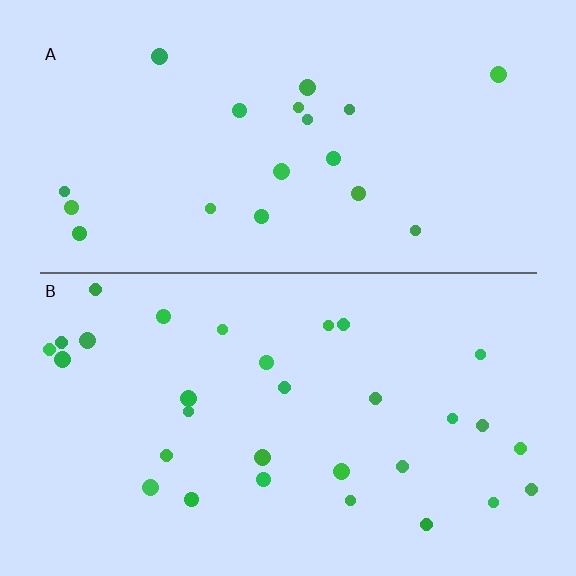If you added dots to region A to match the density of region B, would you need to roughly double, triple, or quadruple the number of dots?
Approximately double.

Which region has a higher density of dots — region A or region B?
B (the bottom).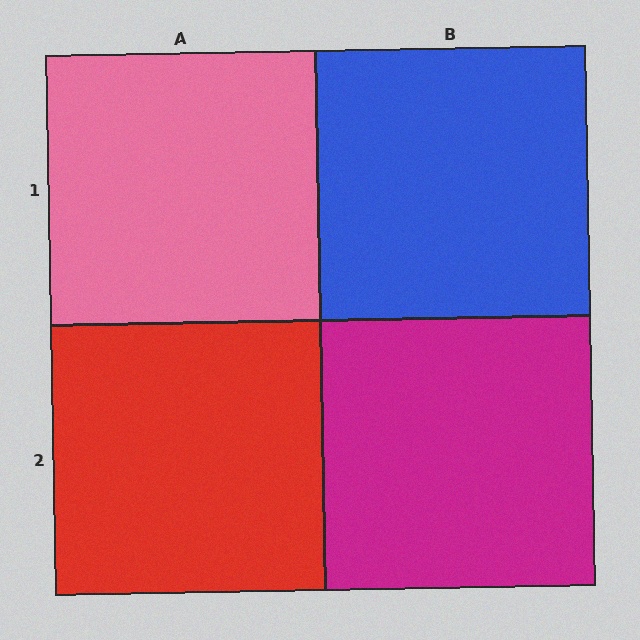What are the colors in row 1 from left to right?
Pink, blue.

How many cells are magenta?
1 cell is magenta.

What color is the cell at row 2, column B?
Magenta.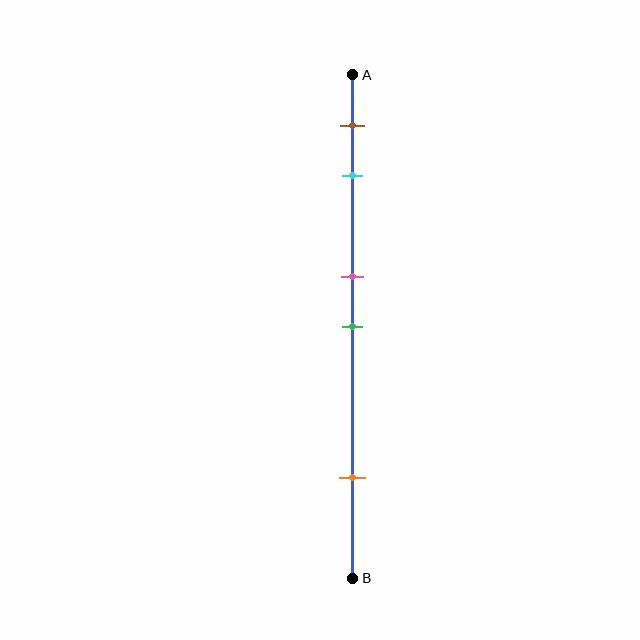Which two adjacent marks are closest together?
The pink and green marks are the closest adjacent pair.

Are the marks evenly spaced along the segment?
No, the marks are not evenly spaced.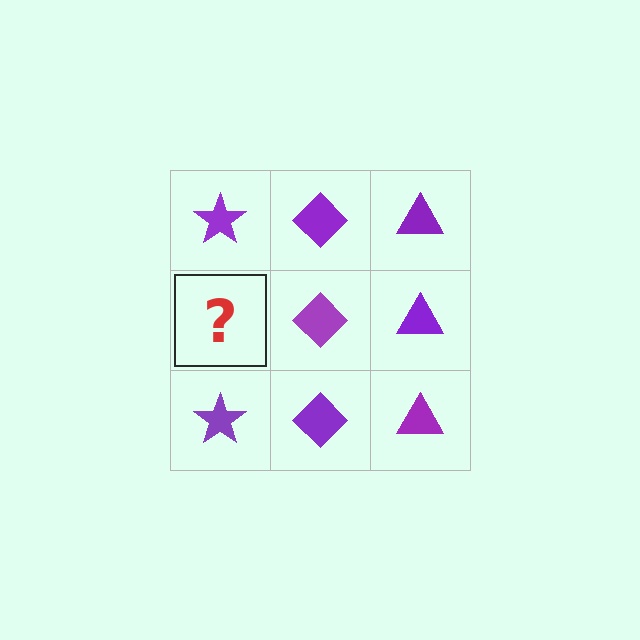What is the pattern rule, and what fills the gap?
The rule is that each column has a consistent shape. The gap should be filled with a purple star.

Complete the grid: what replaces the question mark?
The question mark should be replaced with a purple star.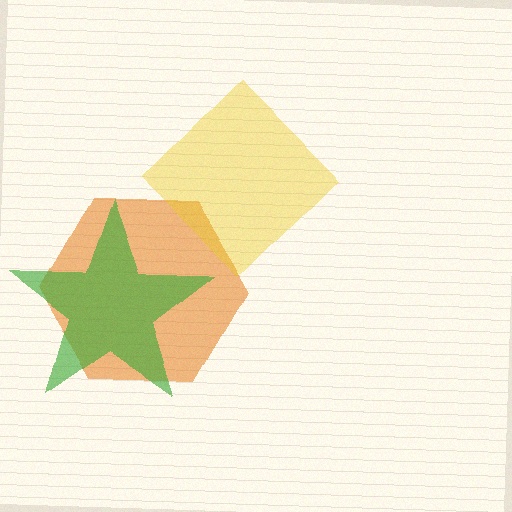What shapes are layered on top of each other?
The layered shapes are: an orange hexagon, a yellow diamond, a green star.